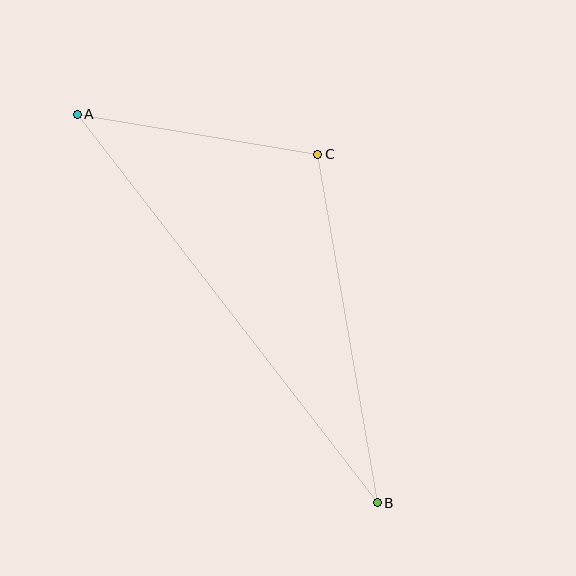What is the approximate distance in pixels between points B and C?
The distance between B and C is approximately 353 pixels.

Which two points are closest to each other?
Points A and C are closest to each other.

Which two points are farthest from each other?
Points A and B are farthest from each other.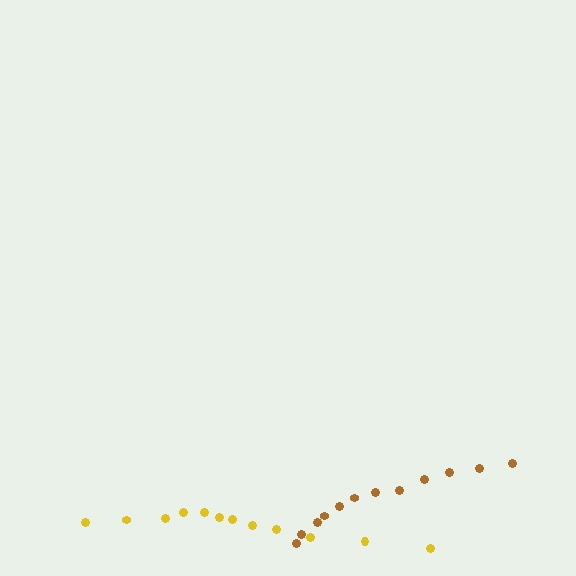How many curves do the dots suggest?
There are 2 distinct paths.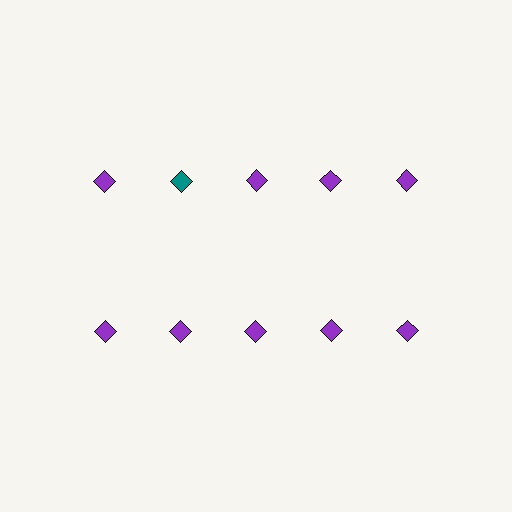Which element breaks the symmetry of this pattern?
The teal diamond in the top row, second from left column breaks the symmetry. All other shapes are purple diamonds.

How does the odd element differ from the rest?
It has a different color: teal instead of purple.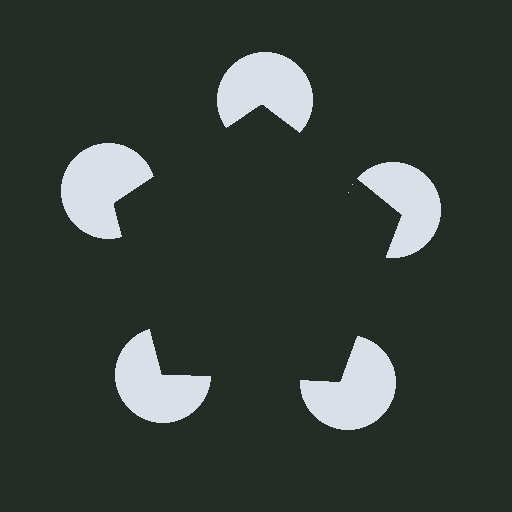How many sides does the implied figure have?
5 sides.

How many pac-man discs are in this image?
There are 5 — one at each vertex of the illusory pentagon.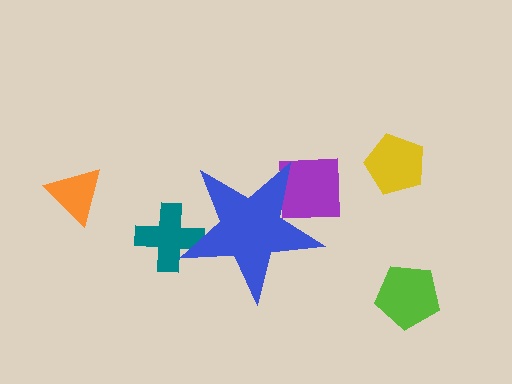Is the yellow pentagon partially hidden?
No, the yellow pentagon is fully visible.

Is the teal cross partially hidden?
Yes, the teal cross is partially hidden behind the blue star.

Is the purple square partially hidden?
Yes, the purple square is partially hidden behind the blue star.